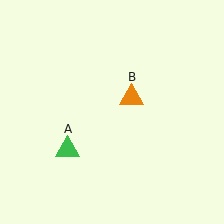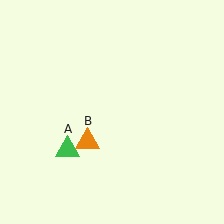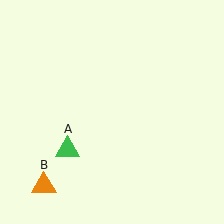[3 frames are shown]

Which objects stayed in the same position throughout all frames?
Green triangle (object A) remained stationary.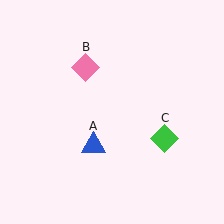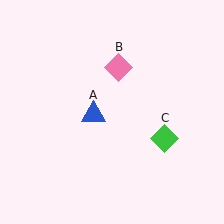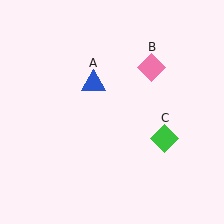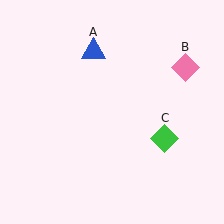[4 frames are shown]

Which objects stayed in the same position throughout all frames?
Green diamond (object C) remained stationary.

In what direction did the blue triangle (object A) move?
The blue triangle (object A) moved up.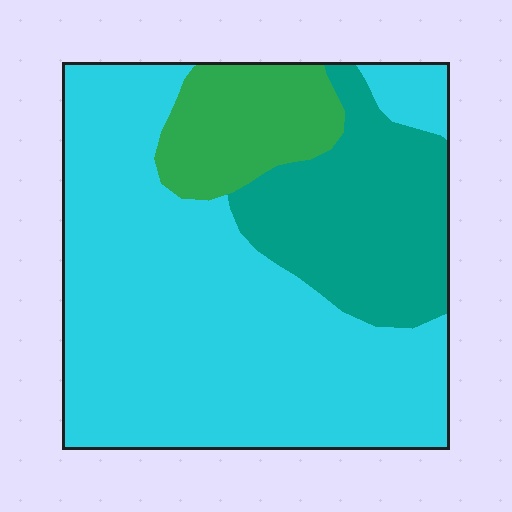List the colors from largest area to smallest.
From largest to smallest: cyan, teal, green.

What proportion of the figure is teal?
Teal covers around 25% of the figure.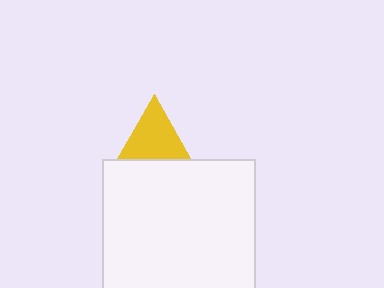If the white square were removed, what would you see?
You would see the complete yellow triangle.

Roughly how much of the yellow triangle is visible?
About half of it is visible (roughly 54%).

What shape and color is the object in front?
The object in front is a white square.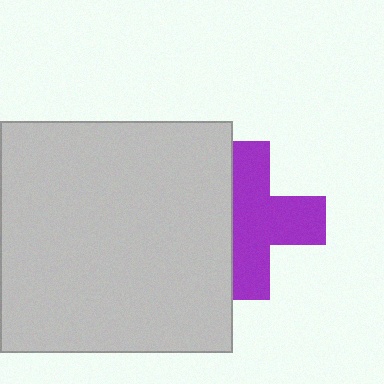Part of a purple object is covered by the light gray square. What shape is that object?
It is a cross.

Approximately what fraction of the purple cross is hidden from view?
Roughly 36% of the purple cross is hidden behind the light gray square.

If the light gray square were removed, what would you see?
You would see the complete purple cross.